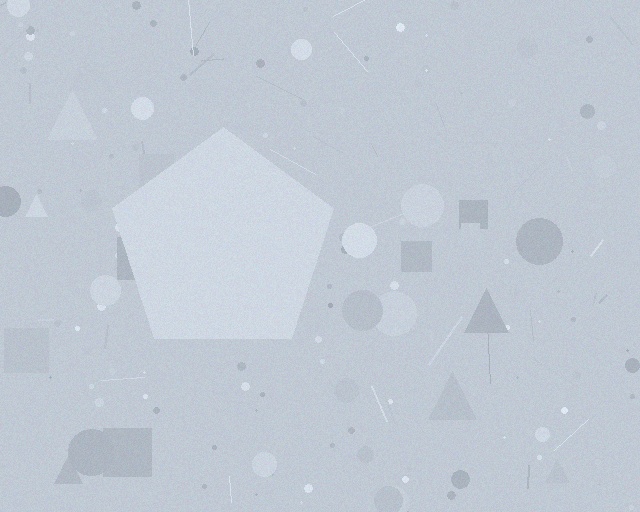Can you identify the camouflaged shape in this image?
The camouflaged shape is a pentagon.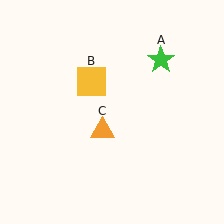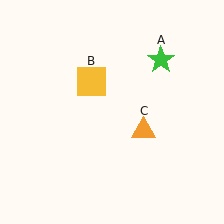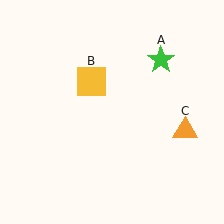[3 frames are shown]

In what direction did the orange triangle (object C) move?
The orange triangle (object C) moved right.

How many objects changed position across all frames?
1 object changed position: orange triangle (object C).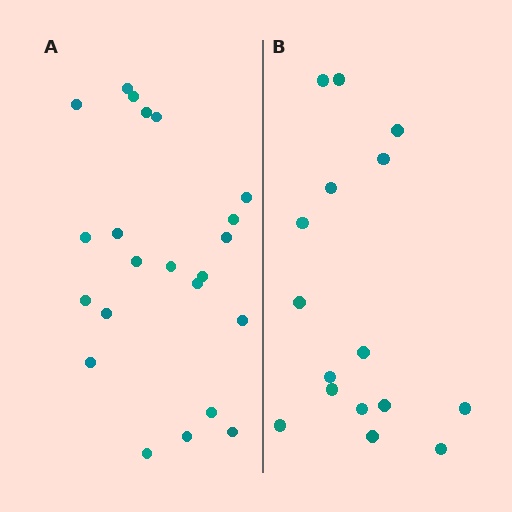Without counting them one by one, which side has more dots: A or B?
Region A (the left region) has more dots.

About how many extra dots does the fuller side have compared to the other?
Region A has about 6 more dots than region B.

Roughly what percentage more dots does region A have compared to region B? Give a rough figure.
About 40% more.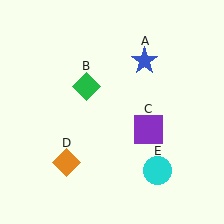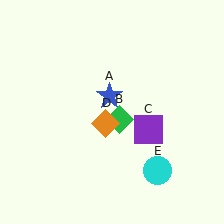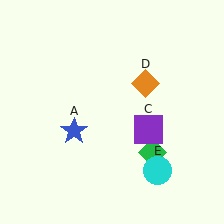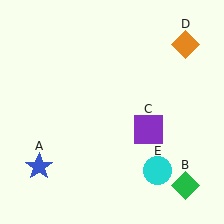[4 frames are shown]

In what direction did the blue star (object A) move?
The blue star (object A) moved down and to the left.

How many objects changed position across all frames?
3 objects changed position: blue star (object A), green diamond (object B), orange diamond (object D).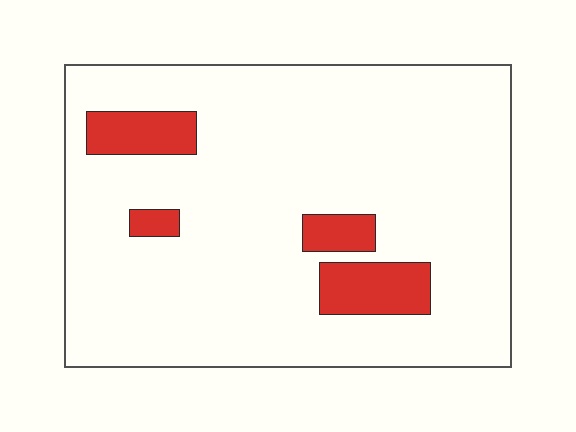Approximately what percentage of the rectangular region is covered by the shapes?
Approximately 10%.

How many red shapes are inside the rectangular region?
4.